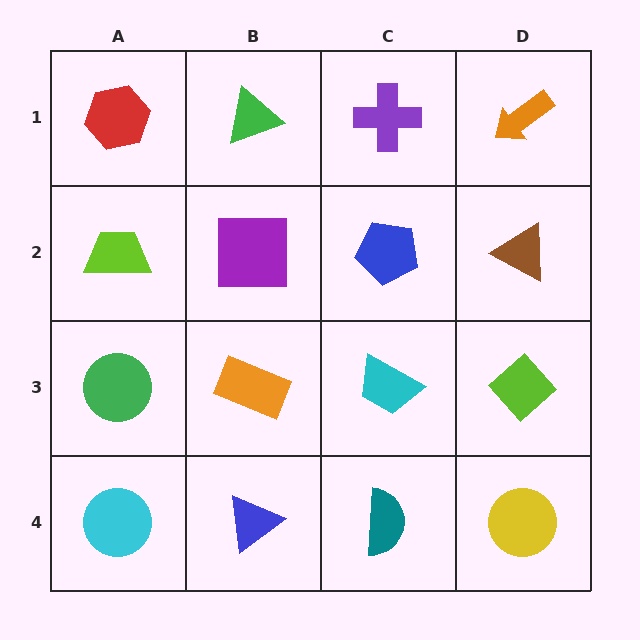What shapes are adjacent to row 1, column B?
A purple square (row 2, column B), a red hexagon (row 1, column A), a purple cross (row 1, column C).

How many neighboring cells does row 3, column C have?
4.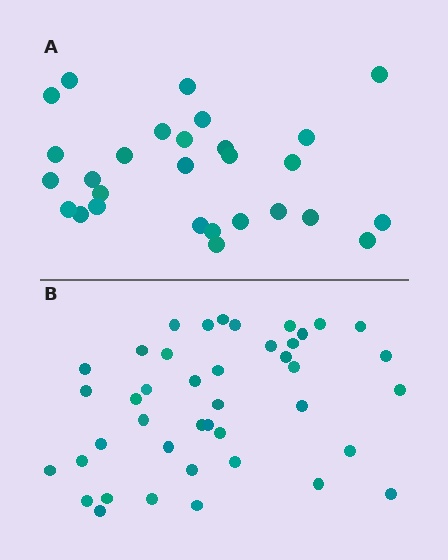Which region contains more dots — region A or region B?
Region B (the bottom region) has more dots.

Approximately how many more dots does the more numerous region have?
Region B has approximately 15 more dots than region A.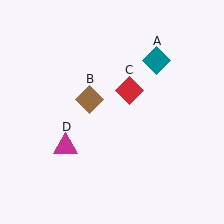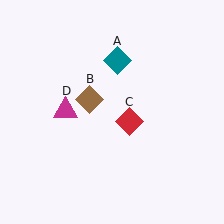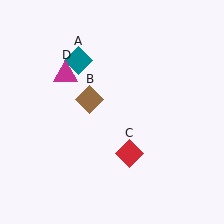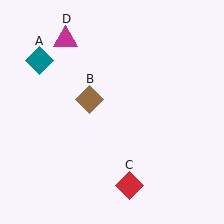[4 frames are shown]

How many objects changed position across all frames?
3 objects changed position: teal diamond (object A), red diamond (object C), magenta triangle (object D).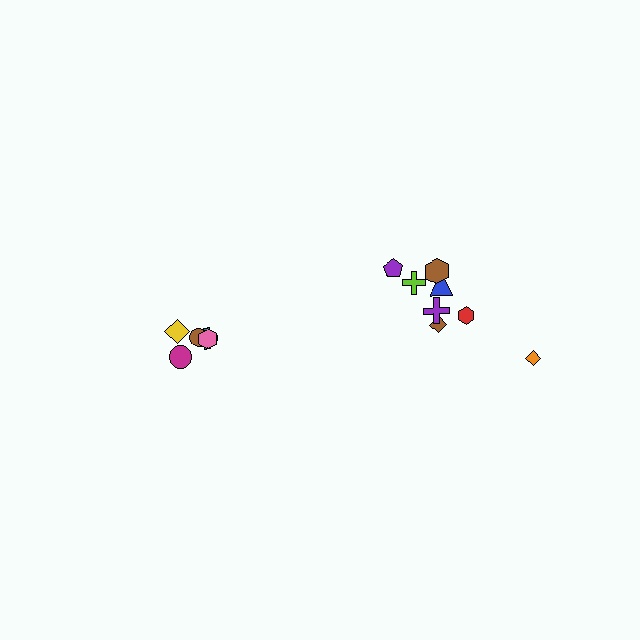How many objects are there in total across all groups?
There are 13 objects.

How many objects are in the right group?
There are 8 objects.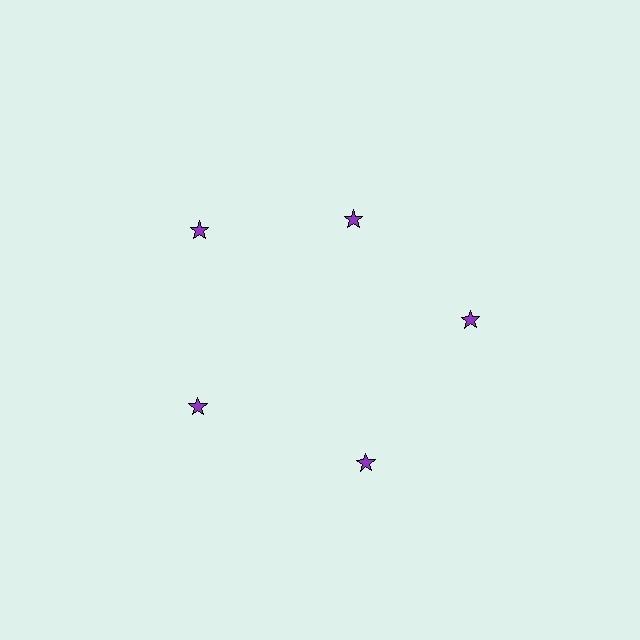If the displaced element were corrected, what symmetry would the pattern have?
It would have 5-fold rotational symmetry — the pattern would map onto itself every 72 degrees.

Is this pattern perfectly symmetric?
No. The 5 purple stars are arranged in a ring, but one element near the 1 o'clock position is pulled inward toward the center, breaking the 5-fold rotational symmetry.